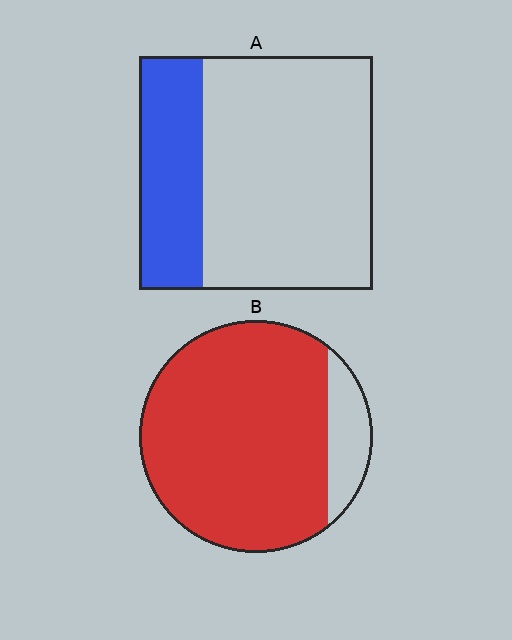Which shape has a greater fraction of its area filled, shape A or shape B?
Shape B.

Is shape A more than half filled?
No.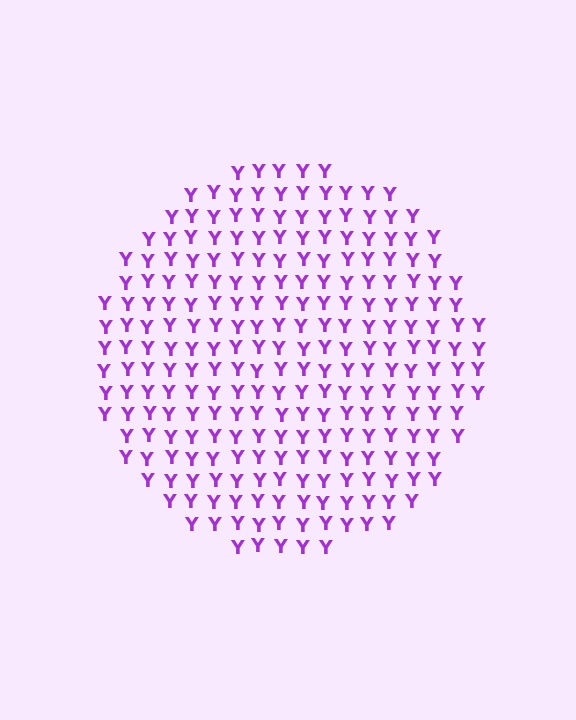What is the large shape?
The large shape is a circle.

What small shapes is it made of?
It is made of small letter Y's.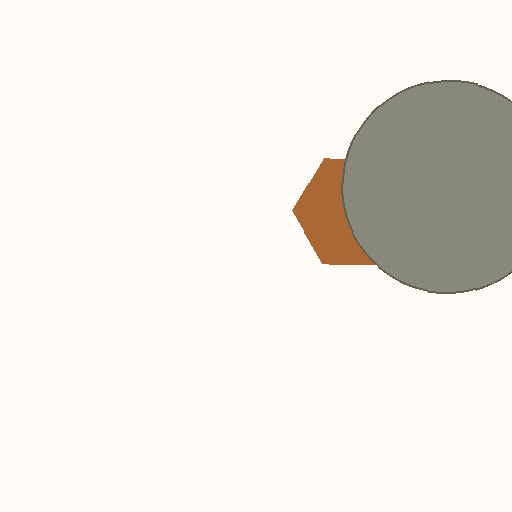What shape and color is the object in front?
The object in front is a gray circle.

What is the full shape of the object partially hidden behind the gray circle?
The partially hidden object is a brown hexagon.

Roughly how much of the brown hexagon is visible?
About half of it is visible (roughly 46%).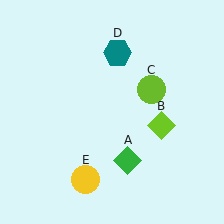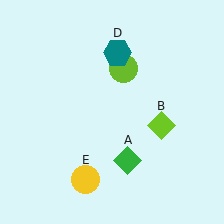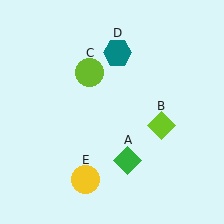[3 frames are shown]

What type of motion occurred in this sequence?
The lime circle (object C) rotated counterclockwise around the center of the scene.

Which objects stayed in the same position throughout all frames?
Green diamond (object A) and lime diamond (object B) and teal hexagon (object D) and yellow circle (object E) remained stationary.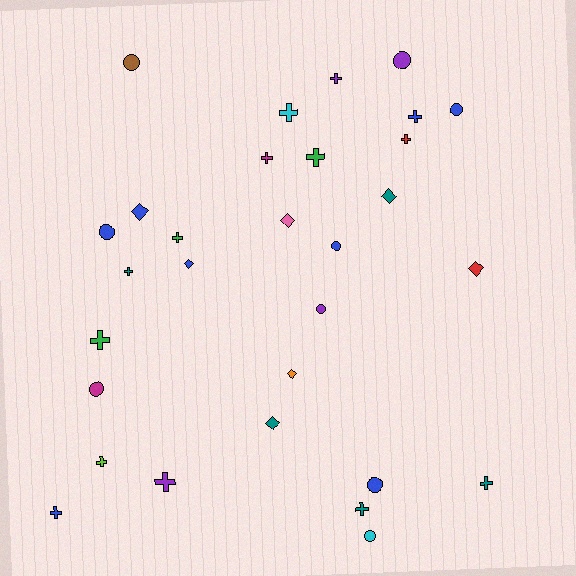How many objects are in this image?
There are 30 objects.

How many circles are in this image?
There are 9 circles.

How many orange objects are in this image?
There is 1 orange object.